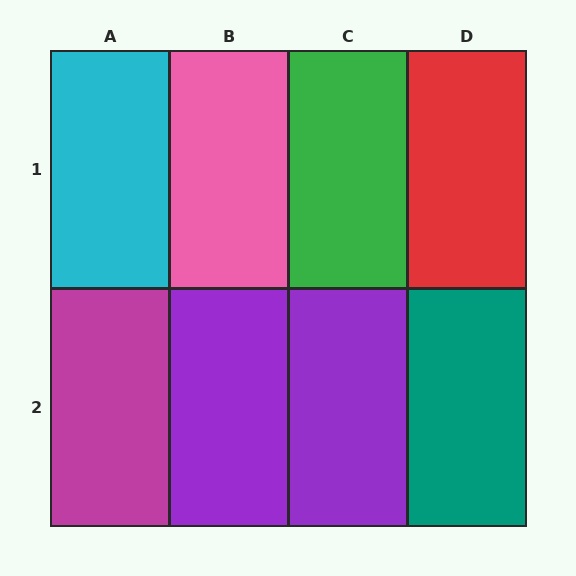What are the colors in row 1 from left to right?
Cyan, pink, green, red.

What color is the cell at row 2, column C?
Purple.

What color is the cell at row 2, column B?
Purple.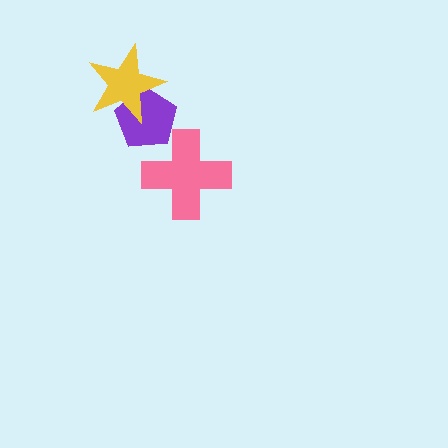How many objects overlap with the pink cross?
1 object overlaps with the pink cross.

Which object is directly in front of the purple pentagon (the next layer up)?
The yellow star is directly in front of the purple pentagon.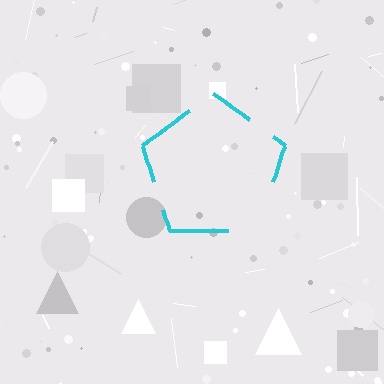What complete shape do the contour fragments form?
The contour fragments form a pentagon.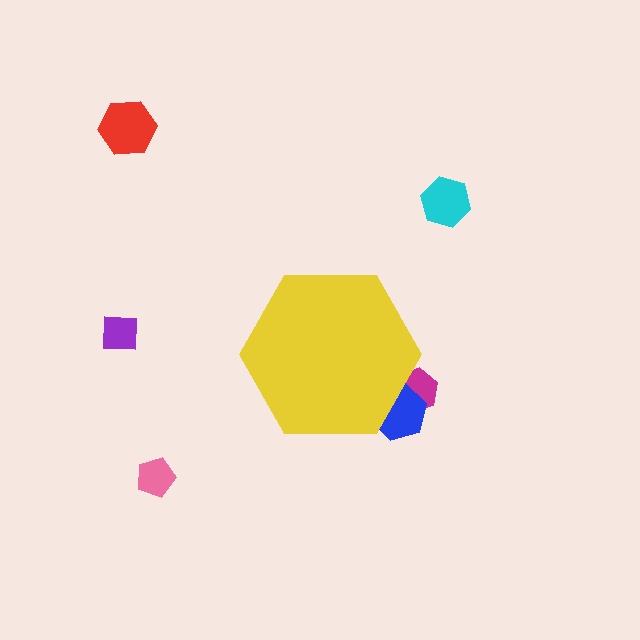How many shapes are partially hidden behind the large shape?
2 shapes are partially hidden.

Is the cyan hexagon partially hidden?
No, the cyan hexagon is fully visible.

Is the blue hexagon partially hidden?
Yes, the blue hexagon is partially hidden behind the yellow hexagon.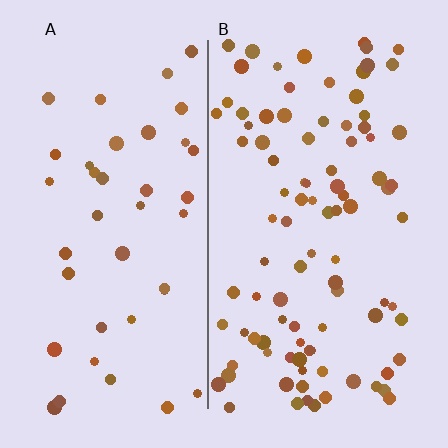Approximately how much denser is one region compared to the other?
Approximately 2.3× — region B over region A.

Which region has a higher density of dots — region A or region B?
B (the right).